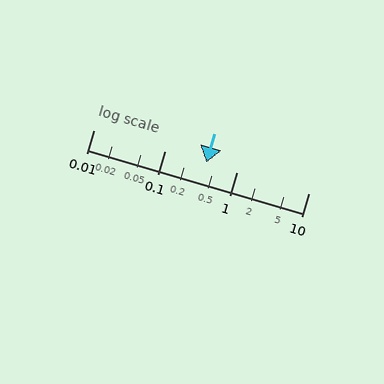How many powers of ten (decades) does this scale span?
The scale spans 3 decades, from 0.01 to 10.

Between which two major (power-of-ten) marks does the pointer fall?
The pointer is between 0.1 and 1.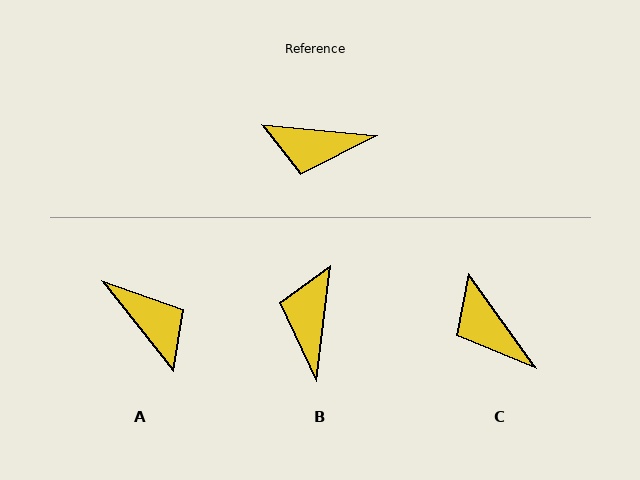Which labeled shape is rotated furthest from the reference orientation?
A, about 134 degrees away.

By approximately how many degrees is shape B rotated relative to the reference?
Approximately 91 degrees clockwise.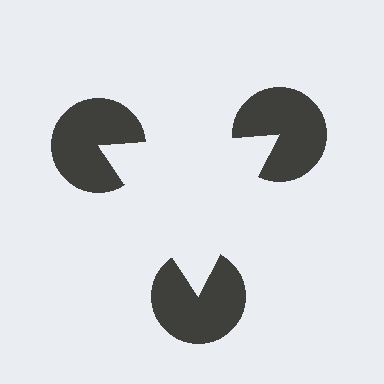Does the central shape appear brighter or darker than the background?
It typically appears slightly brighter than the background, even though no actual brightness change is drawn.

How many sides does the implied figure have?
3 sides.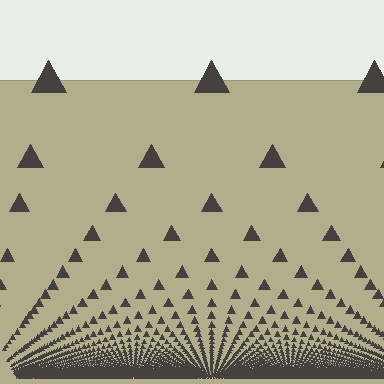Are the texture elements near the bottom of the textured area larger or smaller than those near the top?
Smaller. The gradient is inverted — elements near the bottom are smaller and denser.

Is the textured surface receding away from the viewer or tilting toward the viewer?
The surface appears to tilt toward the viewer. Texture elements get larger and sparser toward the top.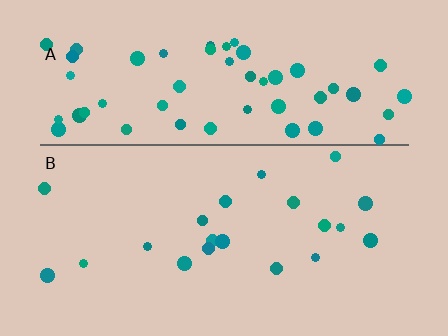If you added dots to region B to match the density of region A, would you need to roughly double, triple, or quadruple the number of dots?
Approximately triple.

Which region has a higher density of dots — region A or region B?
A (the top).